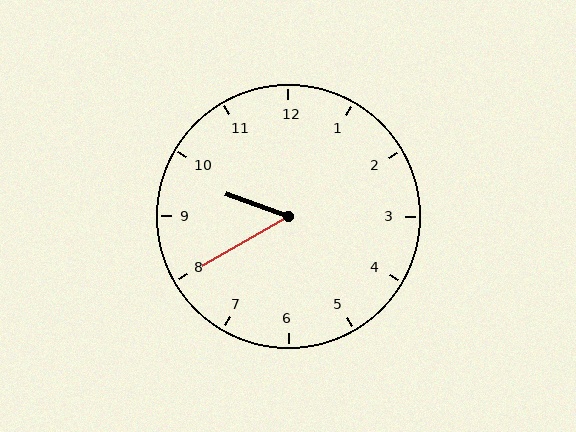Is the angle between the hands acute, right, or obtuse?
It is acute.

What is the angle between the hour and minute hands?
Approximately 50 degrees.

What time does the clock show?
9:40.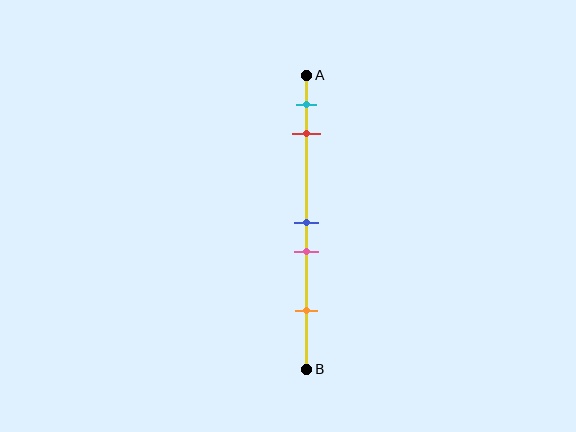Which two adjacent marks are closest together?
The blue and pink marks are the closest adjacent pair.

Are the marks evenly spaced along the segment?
No, the marks are not evenly spaced.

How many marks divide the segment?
There are 5 marks dividing the segment.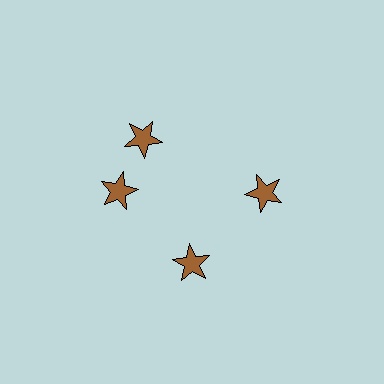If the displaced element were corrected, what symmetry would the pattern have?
It would have 4-fold rotational symmetry — the pattern would map onto itself every 90 degrees.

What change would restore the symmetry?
The symmetry would be restored by rotating it back into even spacing with its neighbors so that all 4 stars sit at equal angles and equal distance from the center.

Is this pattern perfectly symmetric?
No. The 4 brown stars are arranged in a ring, but one element near the 12 o'clock position is rotated out of alignment along the ring, breaking the 4-fold rotational symmetry.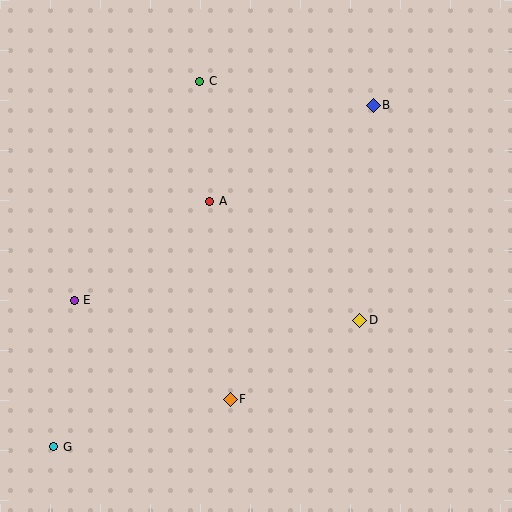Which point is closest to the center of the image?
Point A at (210, 201) is closest to the center.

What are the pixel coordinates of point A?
Point A is at (210, 201).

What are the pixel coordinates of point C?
Point C is at (200, 81).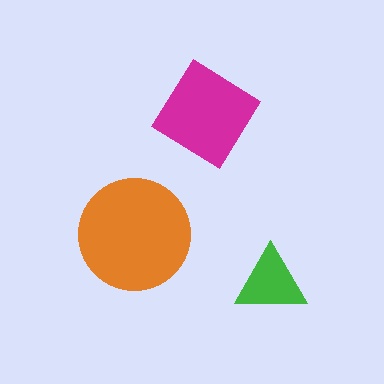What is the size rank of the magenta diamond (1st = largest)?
2nd.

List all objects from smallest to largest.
The green triangle, the magenta diamond, the orange circle.